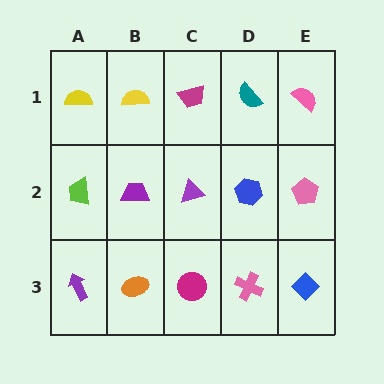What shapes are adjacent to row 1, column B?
A purple trapezoid (row 2, column B), a yellow semicircle (row 1, column A), a magenta trapezoid (row 1, column C).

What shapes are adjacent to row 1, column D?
A blue hexagon (row 2, column D), a magenta trapezoid (row 1, column C), a pink semicircle (row 1, column E).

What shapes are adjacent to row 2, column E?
A pink semicircle (row 1, column E), a blue diamond (row 3, column E), a blue hexagon (row 2, column D).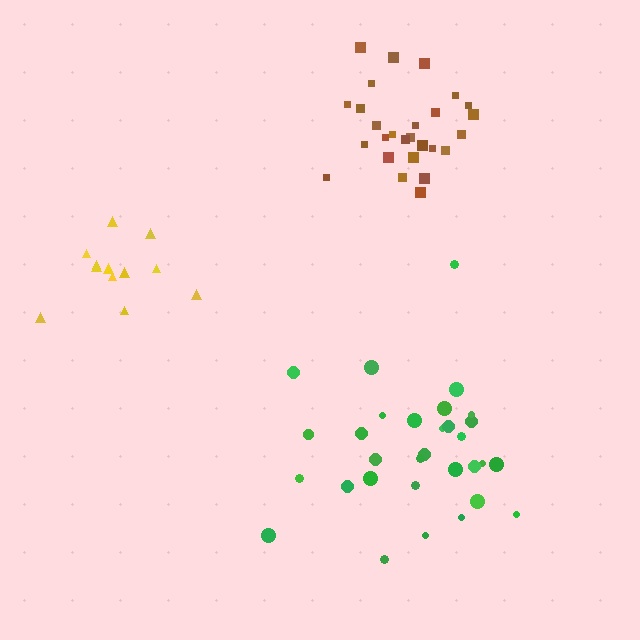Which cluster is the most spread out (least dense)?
Yellow.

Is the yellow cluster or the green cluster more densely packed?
Green.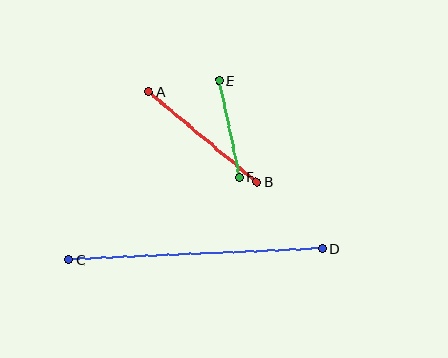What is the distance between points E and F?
The distance is approximately 99 pixels.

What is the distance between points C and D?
The distance is approximately 254 pixels.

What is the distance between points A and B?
The distance is approximately 141 pixels.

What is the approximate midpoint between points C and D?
The midpoint is at approximately (195, 254) pixels.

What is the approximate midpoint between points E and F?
The midpoint is at approximately (229, 128) pixels.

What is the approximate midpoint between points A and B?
The midpoint is at approximately (203, 137) pixels.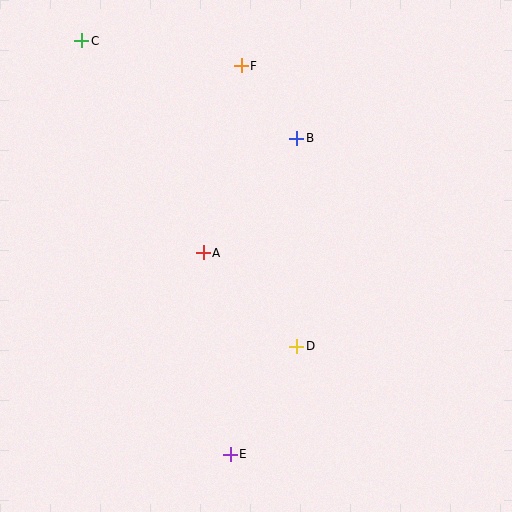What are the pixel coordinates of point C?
Point C is at (82, 41).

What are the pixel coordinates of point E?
Point E is at (230, 454).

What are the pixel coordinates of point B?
Point B is at (297, 138).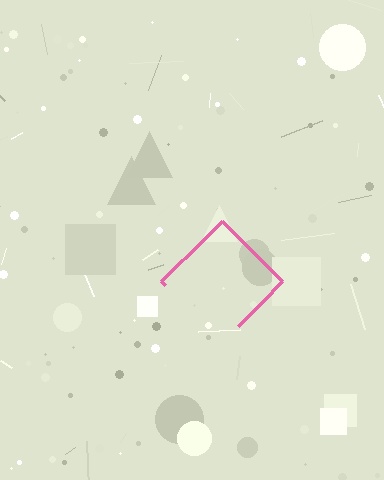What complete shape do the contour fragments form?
The contour fragments form a diamond.